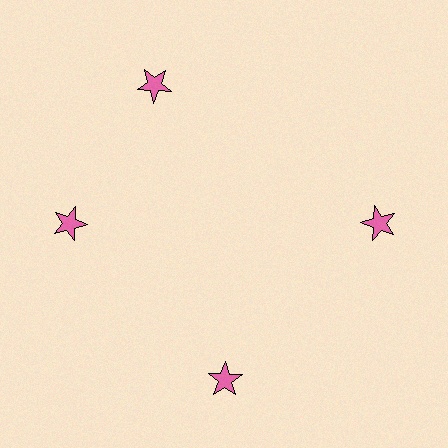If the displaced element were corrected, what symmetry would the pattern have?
It would have 4-fold rotational symmetry — the pattern would map onto itself every 90 degrees.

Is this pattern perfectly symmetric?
No. The 4 pink stars are arranged in a ring, but one element near the 12 o'clock position is rotated out of alignment along the ring, breaking the 4-fold rotational symmetry.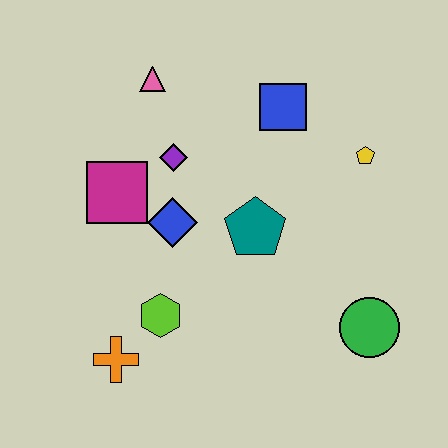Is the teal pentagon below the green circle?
No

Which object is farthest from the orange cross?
The yellow pentagon is farthest from the orange cross.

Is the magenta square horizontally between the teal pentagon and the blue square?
No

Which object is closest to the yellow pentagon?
The blue square is closest to the yellow pentagon.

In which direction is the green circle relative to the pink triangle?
The green circle is below the pink triangle.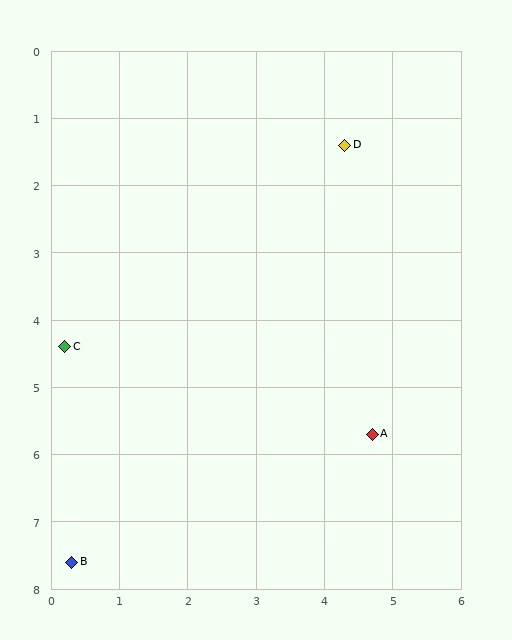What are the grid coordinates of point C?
Point C is at approximately (0.2, 4.4).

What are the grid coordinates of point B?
Point B is at approximately (0.3, 7.6).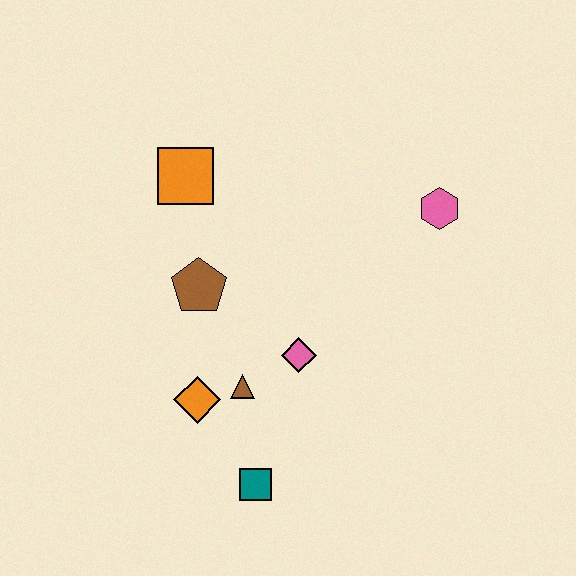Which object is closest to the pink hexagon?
The pink diamond is closest to the pink hexagon.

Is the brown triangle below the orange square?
Yes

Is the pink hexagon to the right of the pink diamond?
Yes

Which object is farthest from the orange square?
The teal square is farthest from the orange square.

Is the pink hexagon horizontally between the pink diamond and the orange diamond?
No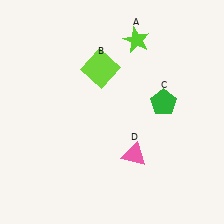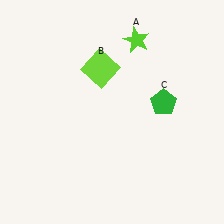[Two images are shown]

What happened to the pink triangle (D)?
The pink triangle (D) was removed in Image 2. It was in the bottom-right area of Image 1.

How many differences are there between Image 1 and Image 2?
There is 1 difference between the two images.